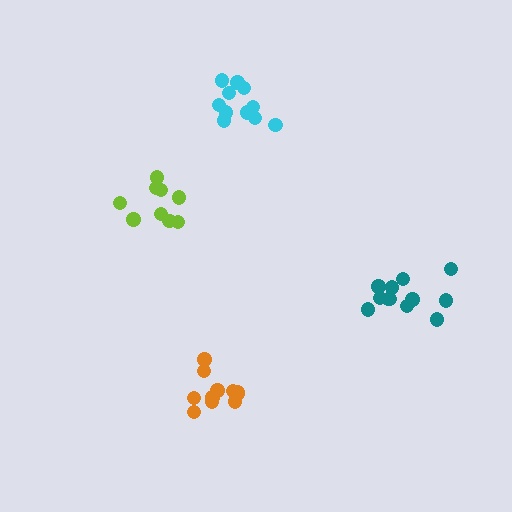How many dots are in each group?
Group 1: 11 dots, Group 2: 9 dots, Group 3: 12 dots, Group 4: 12 dots (44 total).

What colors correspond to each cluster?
The clusters are colored: orange, lime, cyan, teal.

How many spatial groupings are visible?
There are 4 spatial groupings.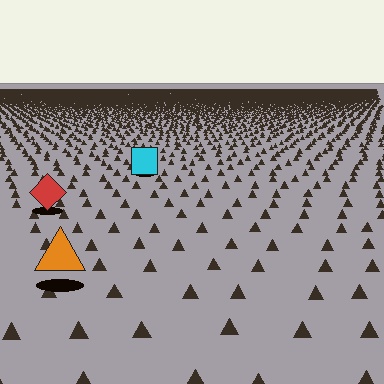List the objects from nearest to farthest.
From nearest to farthest: the orange triangle, the red diamond, the cyan square.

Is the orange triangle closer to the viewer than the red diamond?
Yes. The orange triangle is closer — you can tell from the texture gradient: the ground texture is coarser near it.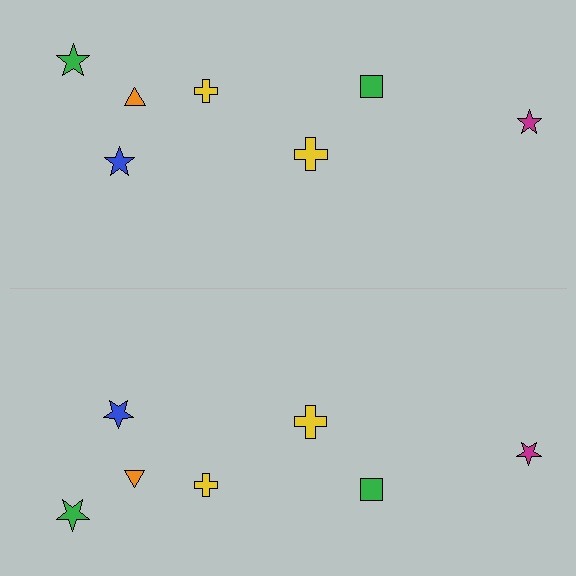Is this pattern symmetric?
Yes, this pattern has bilateral (reflection) symmetry.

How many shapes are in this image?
There are 14 shapes in this image.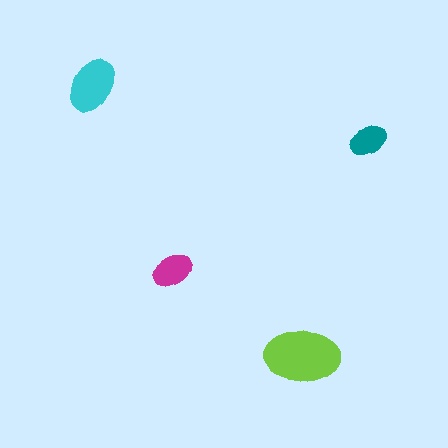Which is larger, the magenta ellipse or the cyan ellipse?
The cyan one.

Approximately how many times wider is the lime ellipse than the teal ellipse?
About 2 times wider.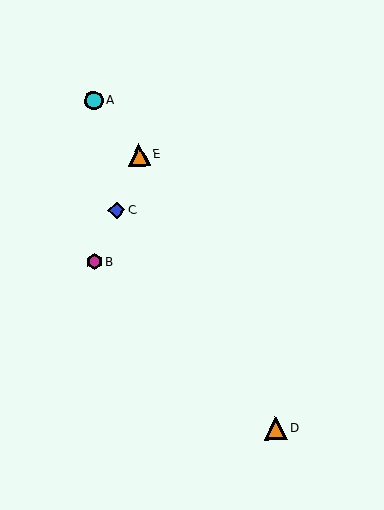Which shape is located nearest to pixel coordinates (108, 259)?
The magenta hexagon (labeled B) at (94, 262) is nearest to that location.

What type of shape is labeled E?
Shape E is an orange triangle.